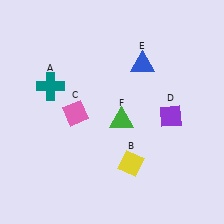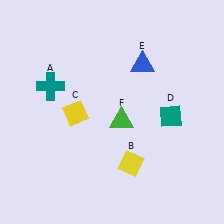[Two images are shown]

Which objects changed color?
C changed from pink to yellow. D changed from purple to teal.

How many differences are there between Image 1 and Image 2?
There are 2 differences between the two images.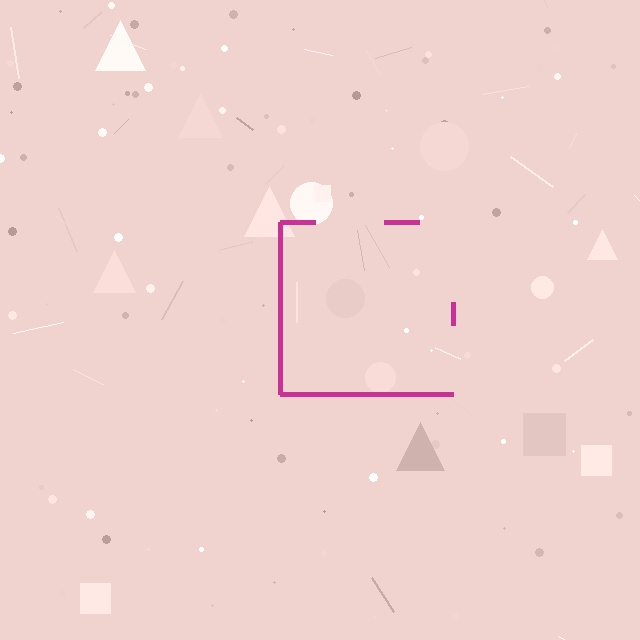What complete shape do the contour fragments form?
The contour fragments form a square.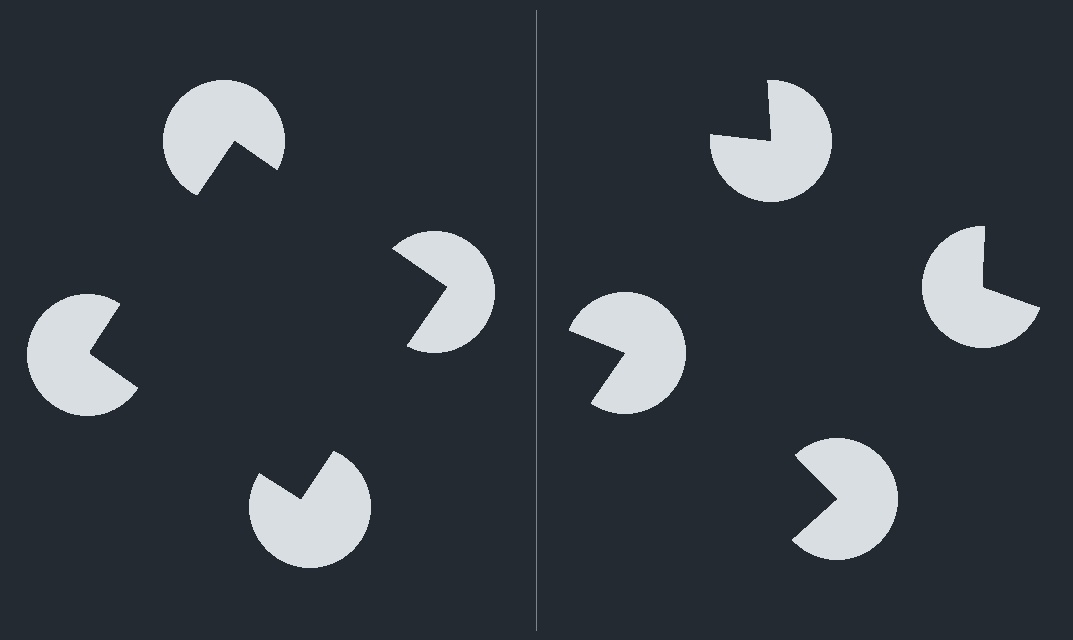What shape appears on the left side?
An illusory square.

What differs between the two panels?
The pac-man discs are positioned identically on both sides; only the wedge orientations differ. On the left they align to a square; on the right they are misaligned.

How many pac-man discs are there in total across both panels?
8 — 4 on each side.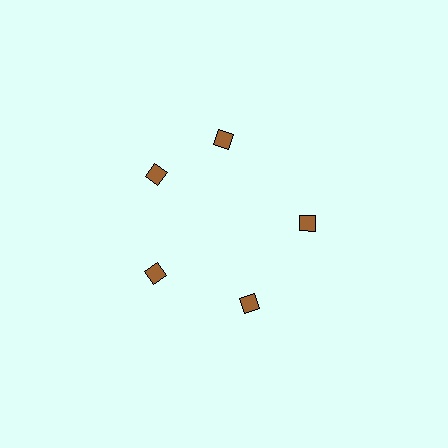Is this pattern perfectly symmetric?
No. The 5 brown diamonds are arranged in a ring, but one element near the 1 o'clock position is rotated out of alignment along the ring, breaking the 5-fold rotational symmetry.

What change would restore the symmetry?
The symmetry would be restored by rotating it back into even spacing with its neighbors so that all 5 diamonds sit at equal angles and equal distance from the center.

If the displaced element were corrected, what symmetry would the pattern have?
It would have 5-fold rotational symmetry — the pattern would map onto itself every 72 degrees.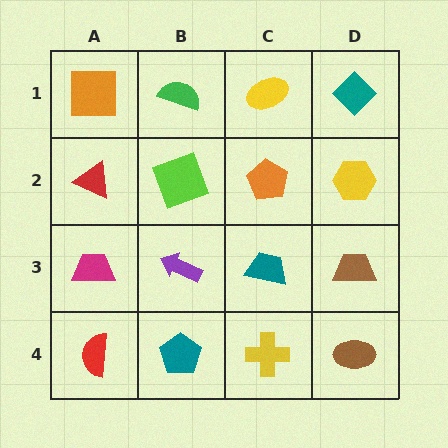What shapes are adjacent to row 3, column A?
A red triangle (row 2, column A), a red semicircle (row 4, column A), a purple arrow (row 3, column B).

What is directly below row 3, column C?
A yellow cross.